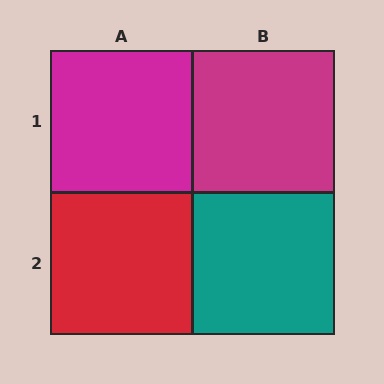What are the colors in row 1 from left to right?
Magenta, magenta.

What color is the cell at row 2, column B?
Teal.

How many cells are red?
1 cell is red.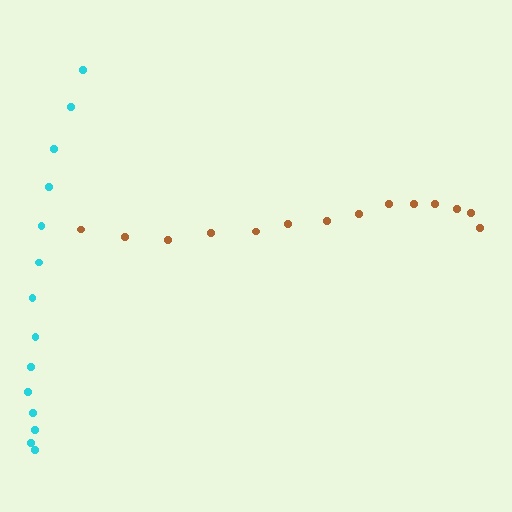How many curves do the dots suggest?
There are 2 distinct paths.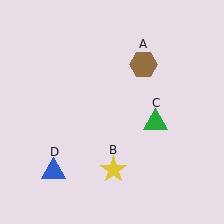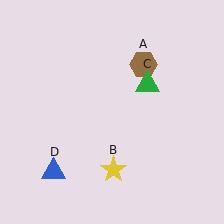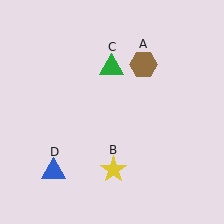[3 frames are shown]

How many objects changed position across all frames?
1 object changed position: green triangle (object C).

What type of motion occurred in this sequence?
The green triangle (object C) rotated counterclockwise around the center of the scene.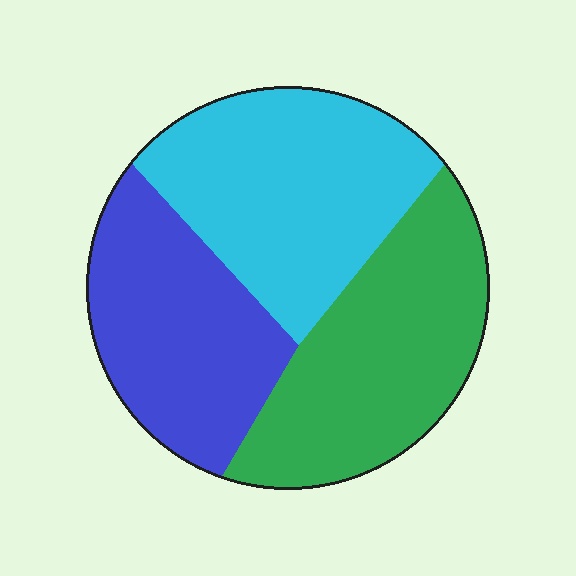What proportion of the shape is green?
Green covers 35% of the shape.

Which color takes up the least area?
Blue, at roughly 30%.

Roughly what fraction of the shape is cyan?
Cyan covers 36% of the shape.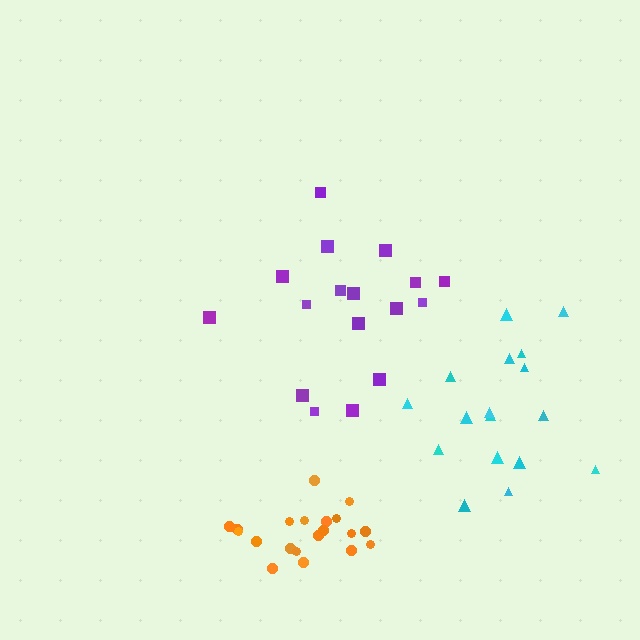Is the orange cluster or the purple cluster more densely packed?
Orange.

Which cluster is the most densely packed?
Orange.